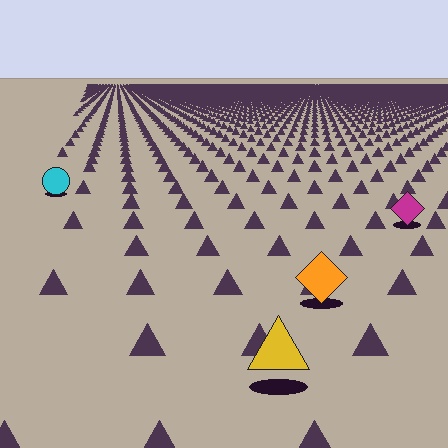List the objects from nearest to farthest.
From nearest to farthest: the yellow triangle, the orange diamond, the magenta diamond, the cyan circle.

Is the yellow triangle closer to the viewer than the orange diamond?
Yes. The yellow triangle is closer — you can tell from the texture gradient: the ground texture is coarser near it.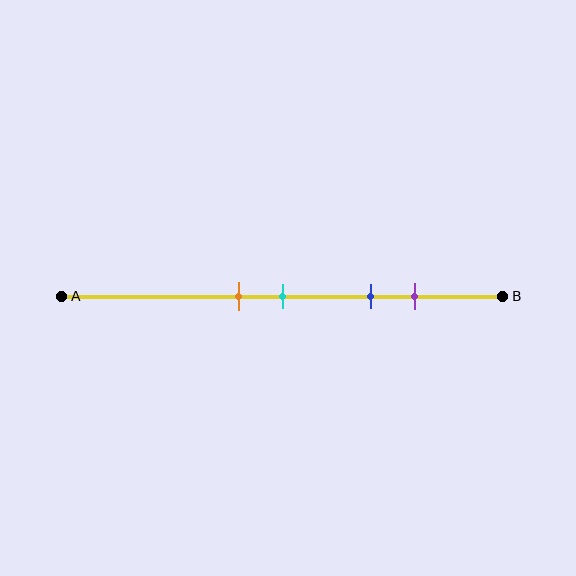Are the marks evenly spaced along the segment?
No, the marks are not evenly spaced.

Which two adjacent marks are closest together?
The orange and cyan marks are the closest adjacent pair.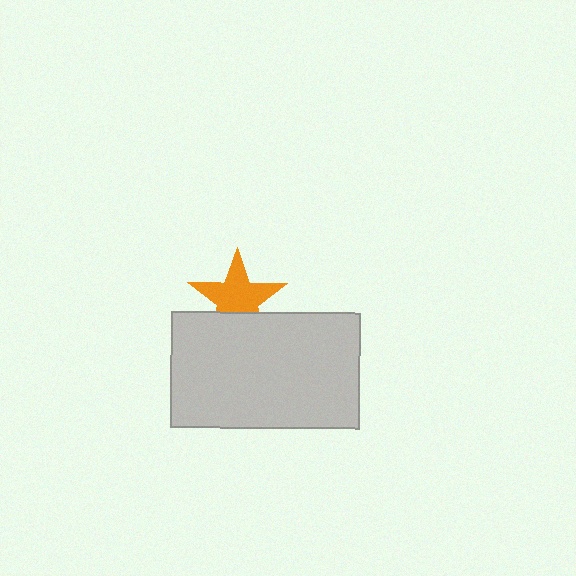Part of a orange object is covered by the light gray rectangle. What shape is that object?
It is a star.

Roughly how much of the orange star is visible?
Most of it is visible (roughly 69%).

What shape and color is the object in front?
The object in front is a light gray rectangle.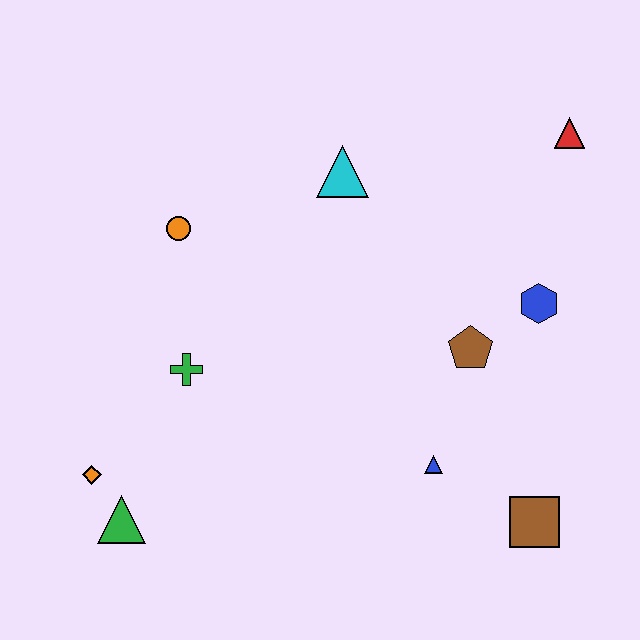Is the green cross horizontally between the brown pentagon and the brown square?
No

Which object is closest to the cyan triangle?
The orange circle is closest to the cyan triangle.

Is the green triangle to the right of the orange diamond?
Yes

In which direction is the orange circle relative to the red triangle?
The orange circle is to the left of the red triangle.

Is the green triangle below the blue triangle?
Yes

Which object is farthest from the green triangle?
The red triangle is farthest from the green triangle.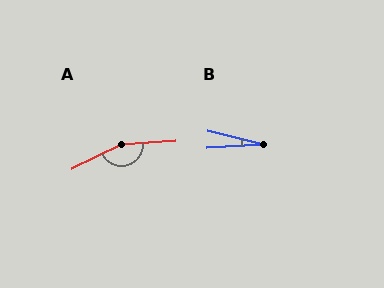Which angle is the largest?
A, at approximately 158 degrees.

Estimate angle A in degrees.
Approximately 158 degrees.